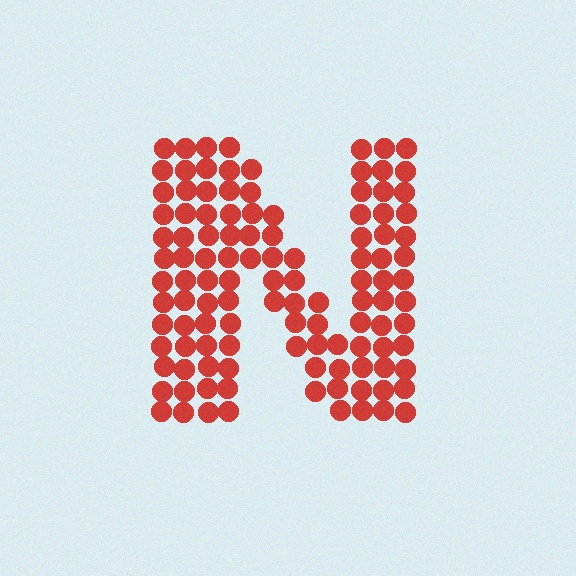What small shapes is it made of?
It is made of small circles.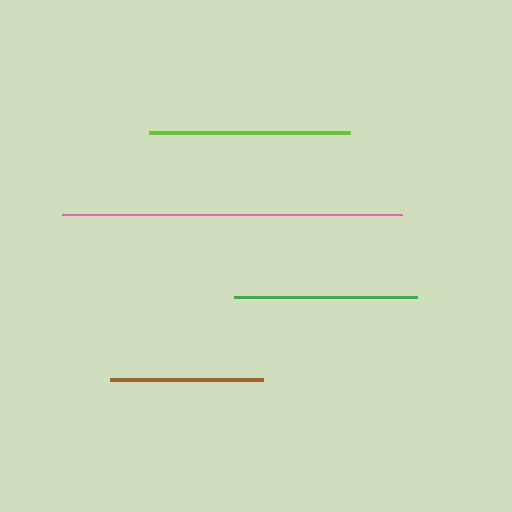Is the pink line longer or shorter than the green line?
The pink line is longer than the green line.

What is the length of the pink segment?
The pink segment is approximately 340 pixels long.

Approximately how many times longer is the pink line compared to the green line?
The pink line is approximately 1.9 times the length of the green line.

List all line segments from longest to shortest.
From longest to shortest: pink, lime, green, brown.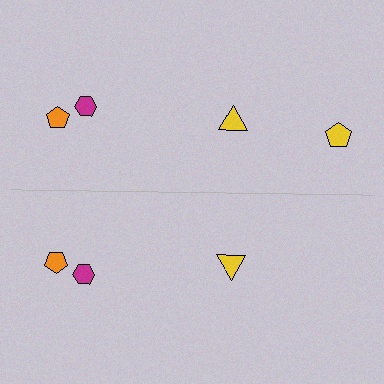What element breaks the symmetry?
A yellow pentagon is missing from the bottom side.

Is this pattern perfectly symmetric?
No, the pattern is not perfectly symmetric. A yellow pentagon is missing from the bottom side.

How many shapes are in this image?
There are 7 shapes in this image.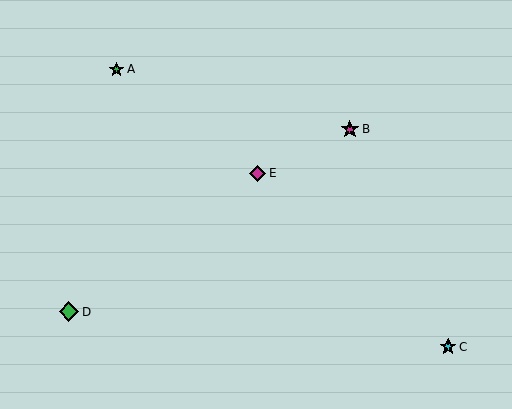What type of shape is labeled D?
Shape D is a green diamond.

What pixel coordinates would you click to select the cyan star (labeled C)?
Click at (448, 347) to select the cyan star C.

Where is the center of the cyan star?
The center of the cyan star is at (448, 347).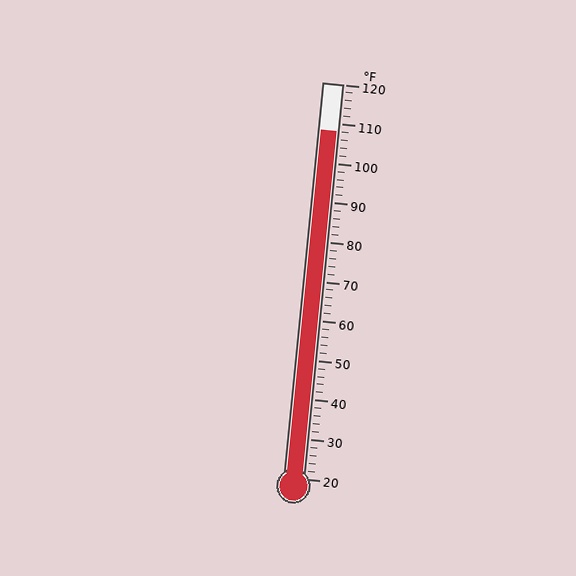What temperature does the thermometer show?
The thermometer shows approximately 108°F.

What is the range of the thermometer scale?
The thermometer scale ranges from 20°F to 120°F.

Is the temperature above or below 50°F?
The temperature is above 50°F.